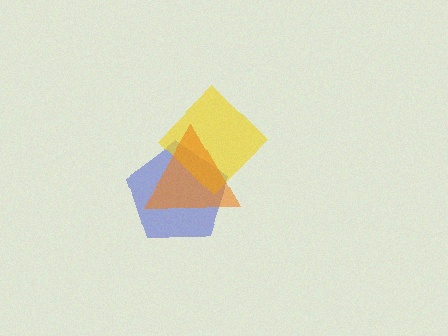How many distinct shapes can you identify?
There are 3 distinct shapes: a blue pentagon, a yellow diamond, an orange triangle.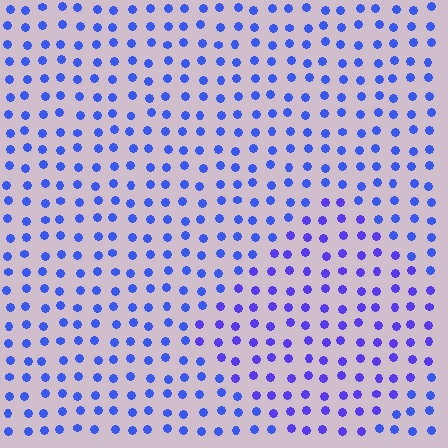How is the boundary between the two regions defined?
The boundary is defined purely by a slight shift in hue (about 21 degrees). Spacing, size, and orientation are identical on both sides.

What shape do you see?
I see a diamond.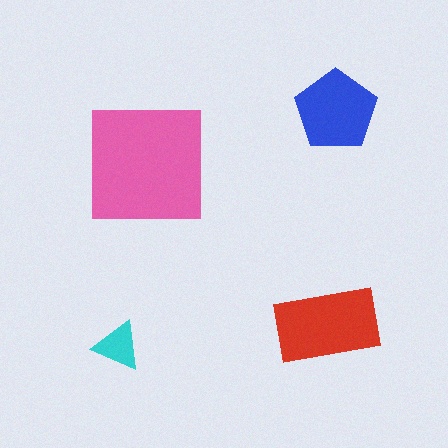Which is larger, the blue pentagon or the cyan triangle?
The blue pentagon.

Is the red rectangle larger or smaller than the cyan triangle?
Larger.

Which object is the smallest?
The cyan triangle.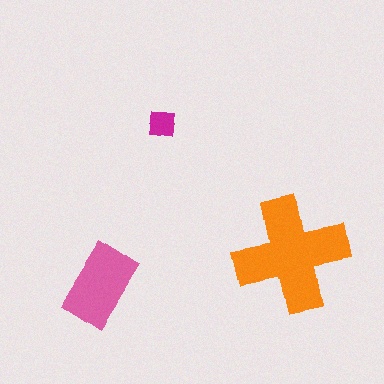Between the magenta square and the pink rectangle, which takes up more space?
The pink rectangle.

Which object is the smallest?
The magenta square.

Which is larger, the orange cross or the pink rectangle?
The orange cross.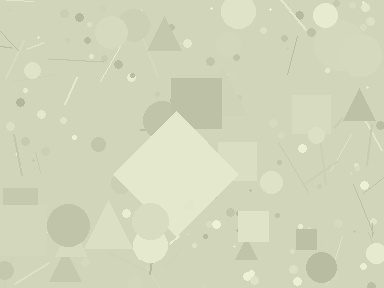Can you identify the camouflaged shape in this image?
The camouflaged shape is a diamond.